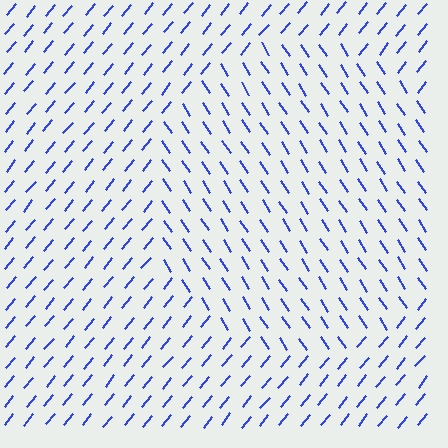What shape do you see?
I see a circle.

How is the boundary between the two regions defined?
The boundary is defined purely by a change in line orientation (approximately 72 degrees difference). All lines are the same color and thickness.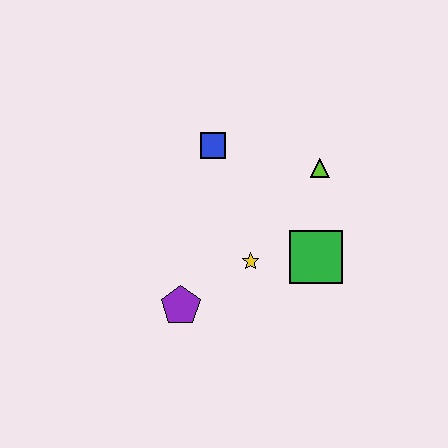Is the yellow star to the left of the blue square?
No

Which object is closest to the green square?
The yellow star is closest to the green square.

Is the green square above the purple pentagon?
Yes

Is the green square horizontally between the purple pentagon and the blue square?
No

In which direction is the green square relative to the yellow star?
The green square is to the right of the yellow star.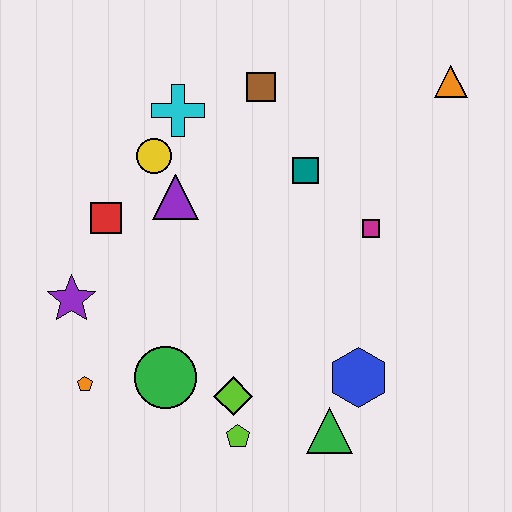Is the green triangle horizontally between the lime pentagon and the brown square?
No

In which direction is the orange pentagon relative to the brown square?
The orange pentagon is below the brown square.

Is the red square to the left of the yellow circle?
Yes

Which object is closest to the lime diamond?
The lime pentagon is closest to the lime diamond.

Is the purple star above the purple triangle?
No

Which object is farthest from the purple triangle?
The orange triangle is farthest from the purple triangle.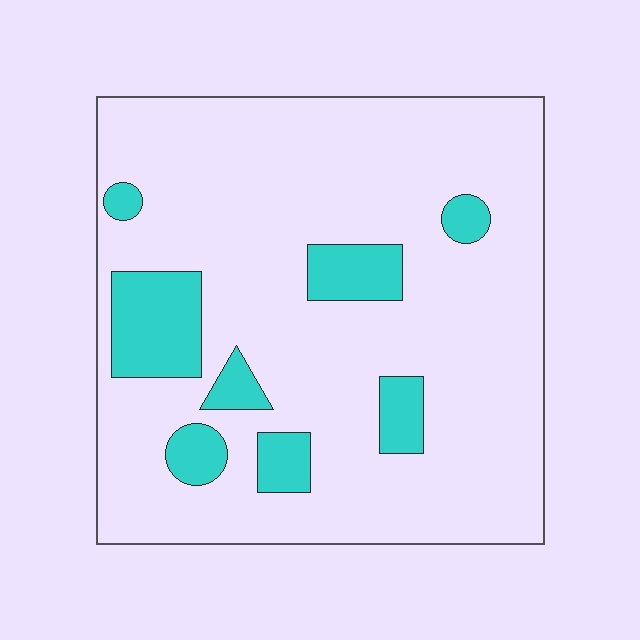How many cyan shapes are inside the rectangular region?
8.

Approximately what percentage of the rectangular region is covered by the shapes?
Approximately 15%.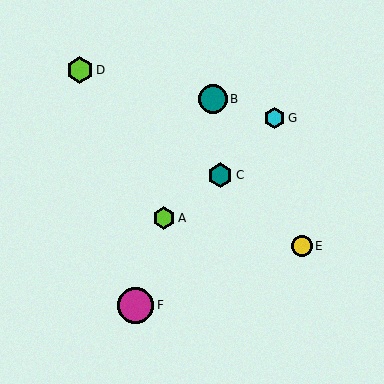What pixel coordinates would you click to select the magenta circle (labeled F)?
Click at (136, 305) to select the magenta circle F.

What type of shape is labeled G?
Shape G is a cyan hexagon.